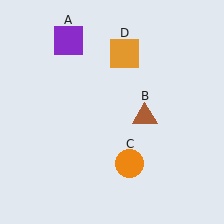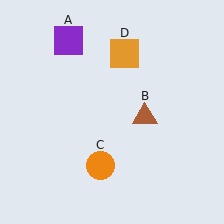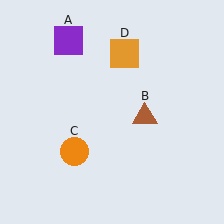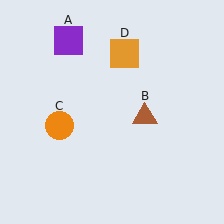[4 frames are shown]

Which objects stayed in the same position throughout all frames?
Purple square (object A) and brown triangle (object B) and orange square (object D) remained stationary.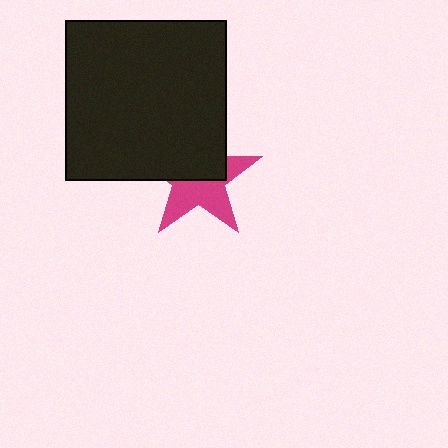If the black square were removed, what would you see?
You would see the complete magenta star.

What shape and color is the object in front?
The object in front is a black square.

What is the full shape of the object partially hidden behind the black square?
The partially hidden object is a magenta star.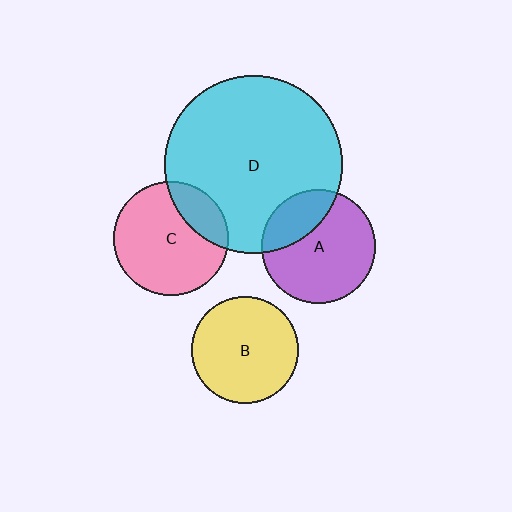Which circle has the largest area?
Circle D (cyan).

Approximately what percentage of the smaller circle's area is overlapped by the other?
Approximately 25%.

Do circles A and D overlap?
Yes.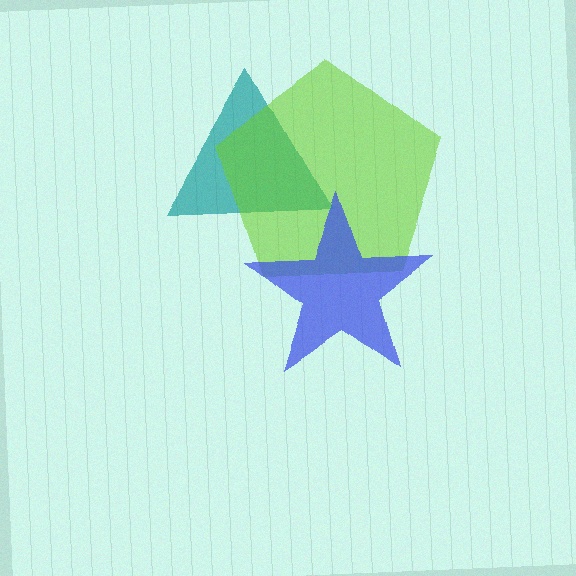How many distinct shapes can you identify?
There are 3 distinct shapes: a teal triangle, a lime pentagon, a blue star.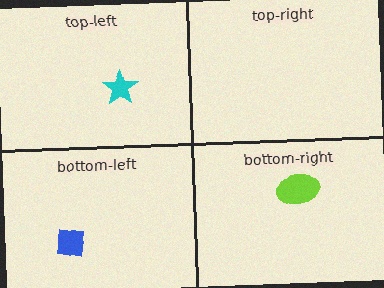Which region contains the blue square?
The bottom-left region.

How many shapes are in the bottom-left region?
1.